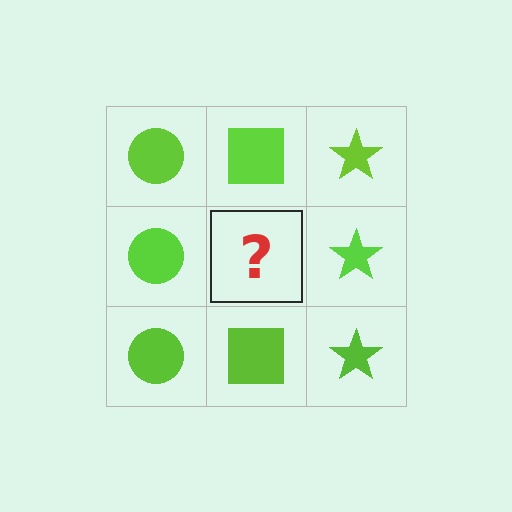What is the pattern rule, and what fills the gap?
The rule is that each column has a consistent shape. The gap should be filled with a lime square.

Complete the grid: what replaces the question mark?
The question mark should be replaced with a lime square.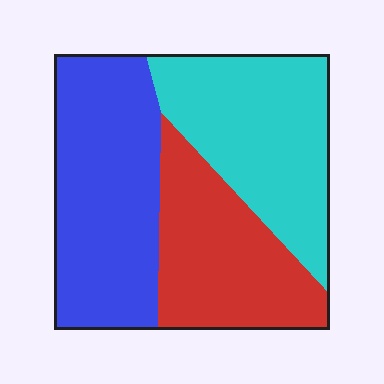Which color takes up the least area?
Red, at roughly 30%.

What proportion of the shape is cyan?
Cyan takes up about one third (1/3) of the shape.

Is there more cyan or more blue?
Blue.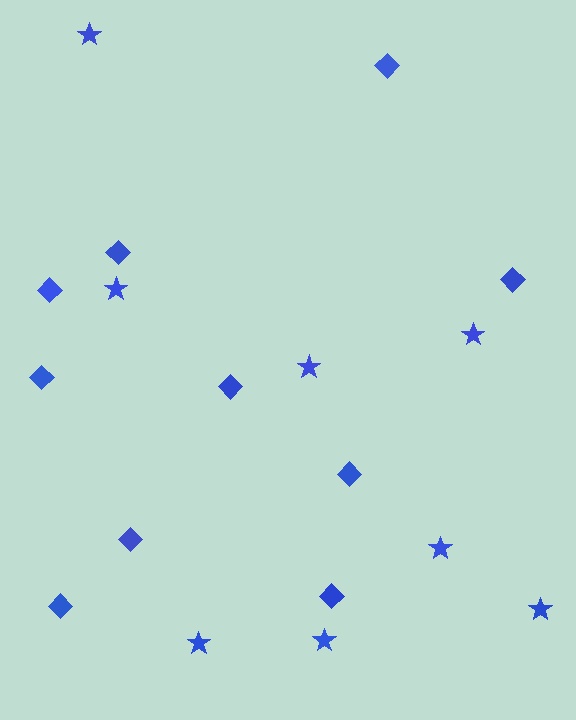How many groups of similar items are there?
There are 2 groups: one group of stars (8) and one group of diamonds (10).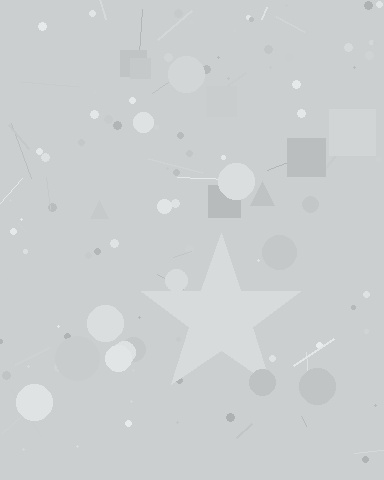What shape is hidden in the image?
A star is hidden in the image.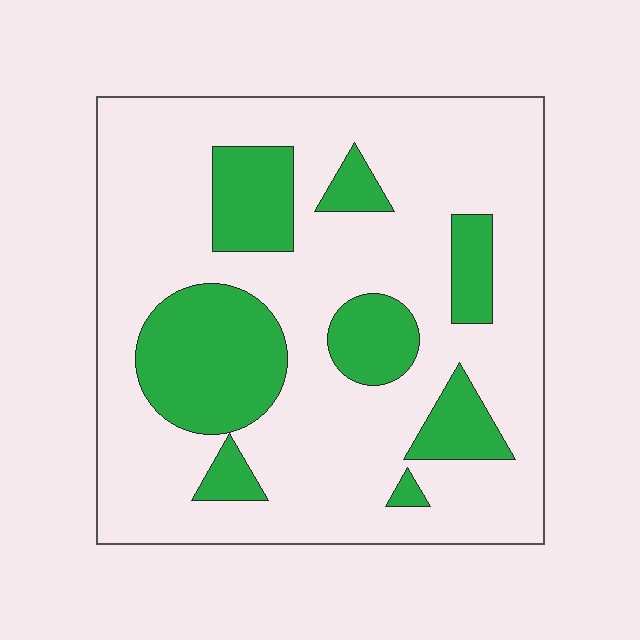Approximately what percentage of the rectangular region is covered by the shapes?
Approximately 25%.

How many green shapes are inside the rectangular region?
8.